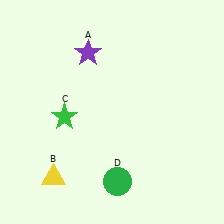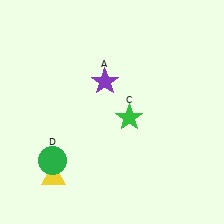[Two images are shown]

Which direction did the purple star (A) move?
The purple star (A) moved down.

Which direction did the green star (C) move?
The green star (C) moved right.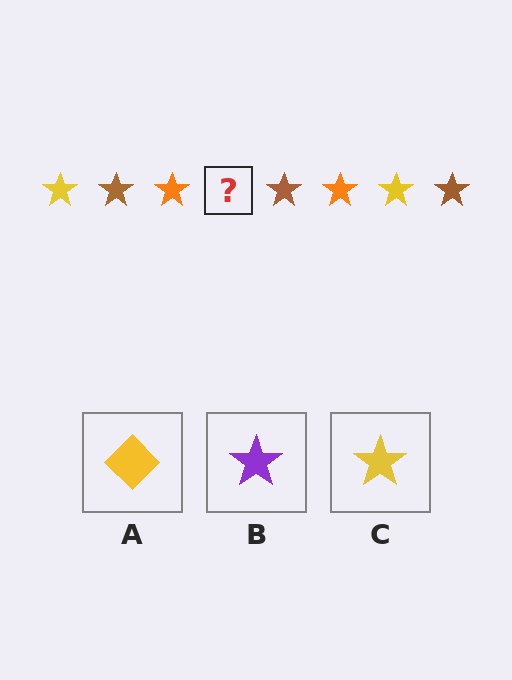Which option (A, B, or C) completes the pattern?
C.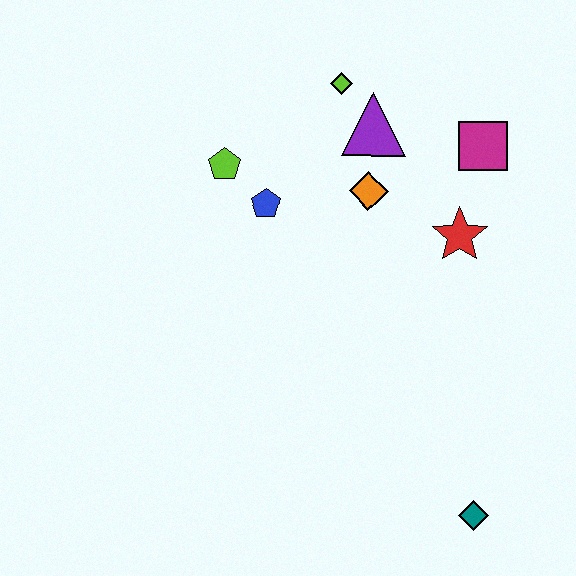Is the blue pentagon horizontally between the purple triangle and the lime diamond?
No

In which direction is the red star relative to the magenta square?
The red star is below the magenta square.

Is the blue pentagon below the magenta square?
Yes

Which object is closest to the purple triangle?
The lime diamond is closest to the purple triangle.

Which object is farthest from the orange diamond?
The teal diamond is farthest from the orange diamond.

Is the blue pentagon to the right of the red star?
No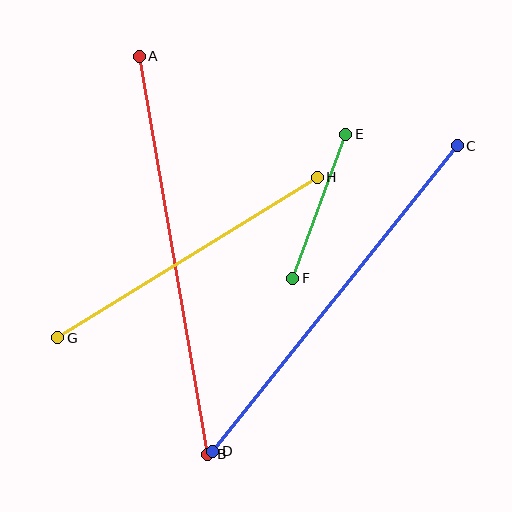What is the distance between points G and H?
The distance is approximately 305 pixels.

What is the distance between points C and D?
The distance is approximately 391 pixels.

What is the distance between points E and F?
The distance is approximately 154 pixels.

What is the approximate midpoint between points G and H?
The midpoint is at approximately (187, 258) pixels.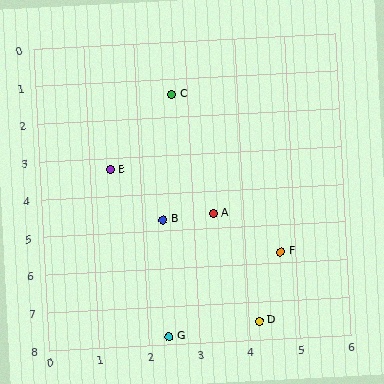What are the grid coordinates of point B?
Point B is at approximately (2.4, 4.7).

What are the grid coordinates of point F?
Point F is at approximately (4.7, 5.7).